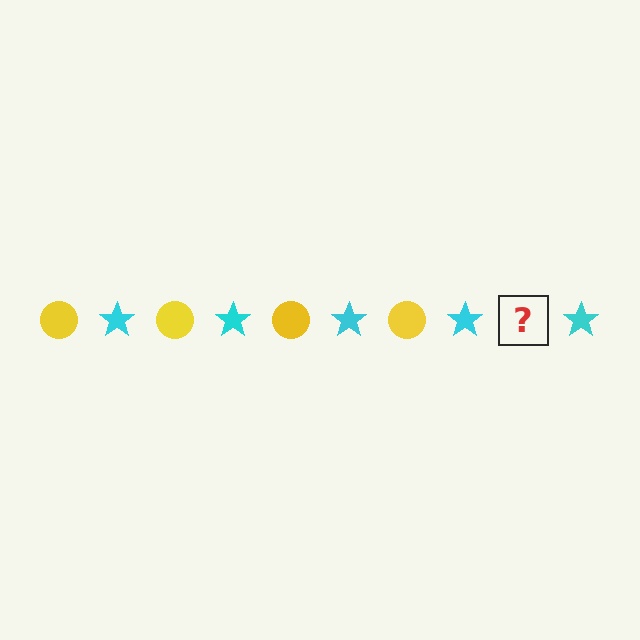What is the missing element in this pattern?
The missing element is a yellow circle.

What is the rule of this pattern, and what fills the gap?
The rule is that the pattern alternates between yellow circle and cyan star. The gap should be filled with a yellow circle.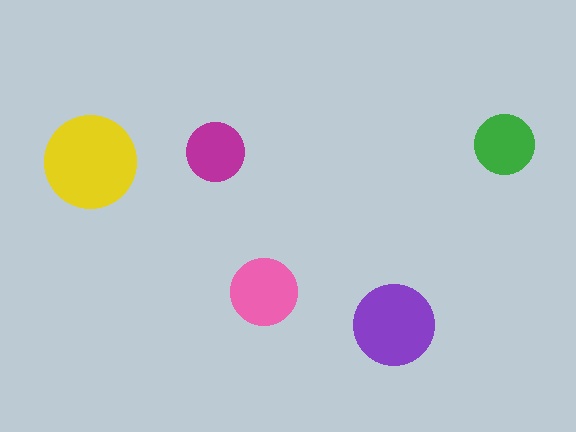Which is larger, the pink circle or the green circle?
The pink one.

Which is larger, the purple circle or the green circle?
The purple one.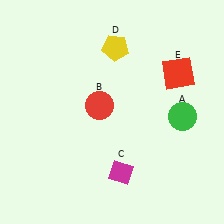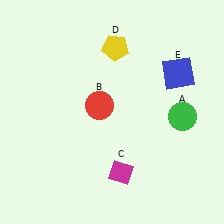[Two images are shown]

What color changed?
The square (E) changed from red in Image 1 to blue in Image 2.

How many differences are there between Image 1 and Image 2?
There is 1 difference between the two images.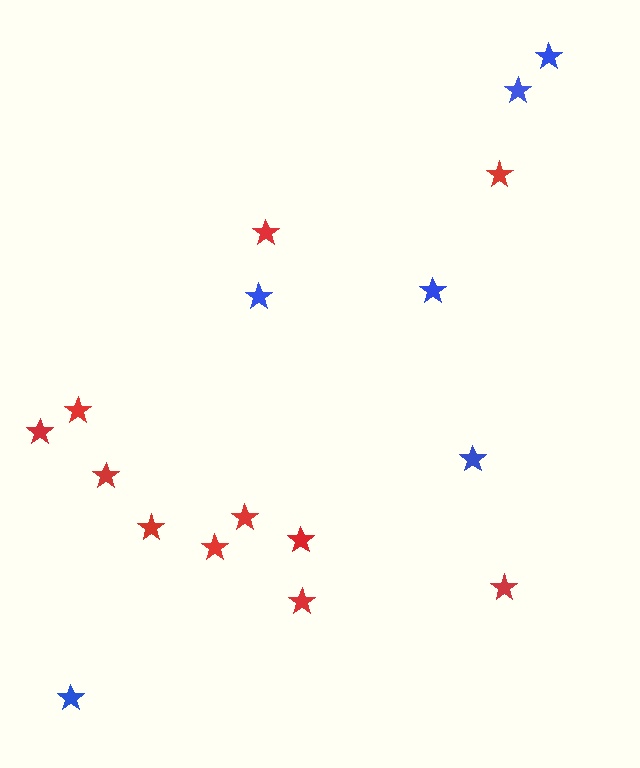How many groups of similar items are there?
There are 2 groups: one group of red stars (11) and one group of blue stars (6).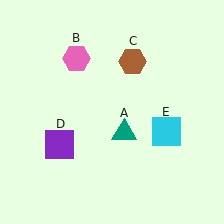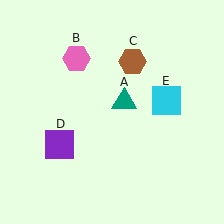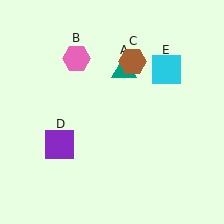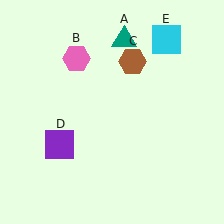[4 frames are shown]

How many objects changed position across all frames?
2 objects changed position: teal triangle (object A), cyan square (object E).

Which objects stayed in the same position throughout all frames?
Pink hexagon (object B) and brown hexagon (object C) and purple square (object D) remained stationary.